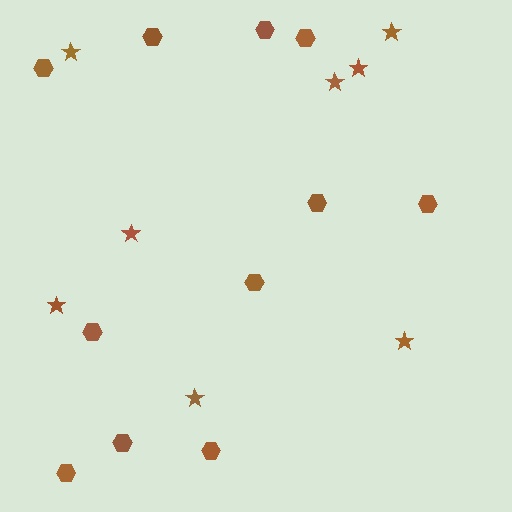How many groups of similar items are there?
There are 2 groups: one group of stars (8) and one group of hexagons (11).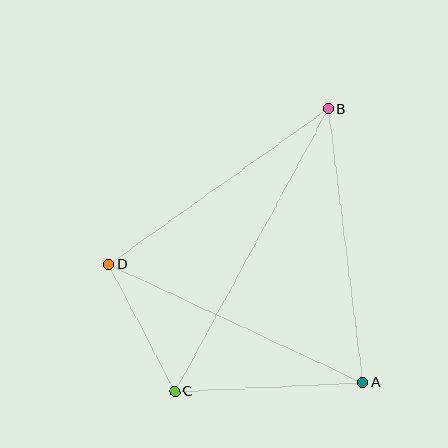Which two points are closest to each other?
Points C and D are closest to each other.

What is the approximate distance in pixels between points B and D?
The distance between B and D is approximately 269 pixels.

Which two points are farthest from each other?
Points B and C are farthest from each other.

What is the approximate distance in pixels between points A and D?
The distance between A and D is approximately 280 pixels.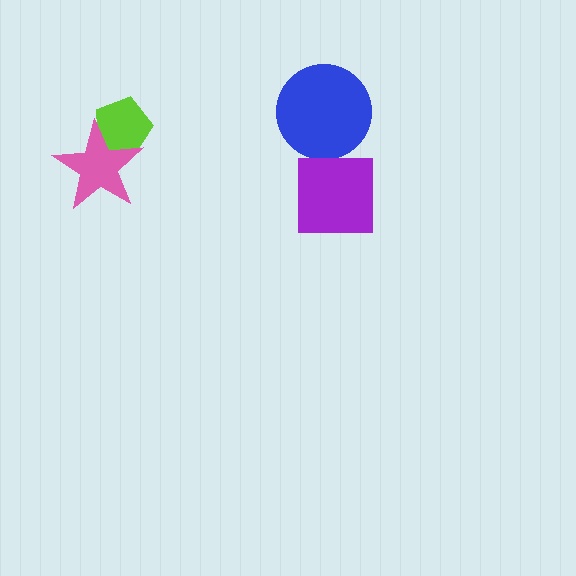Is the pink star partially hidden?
No, no other shape covers it.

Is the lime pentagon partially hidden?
Yes, it is partially covered by another shape.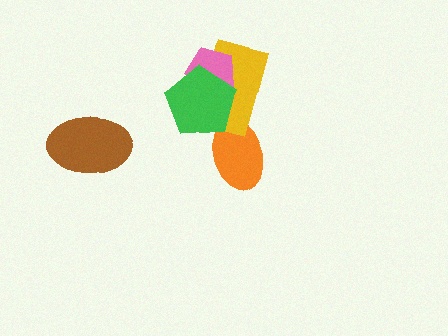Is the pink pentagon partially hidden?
Yes, it is partially covered by another shape.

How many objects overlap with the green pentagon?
3 objects overlap with the green pentagon.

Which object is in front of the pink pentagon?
The green pentagon is in front of the pink pentagon.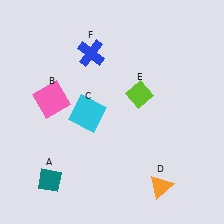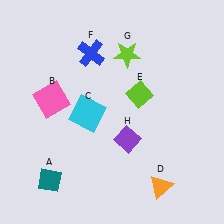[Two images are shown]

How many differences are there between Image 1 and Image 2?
There are 2 differences between the two images.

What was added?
A lime star (G), a purple diamond (H) were added in Image 2.